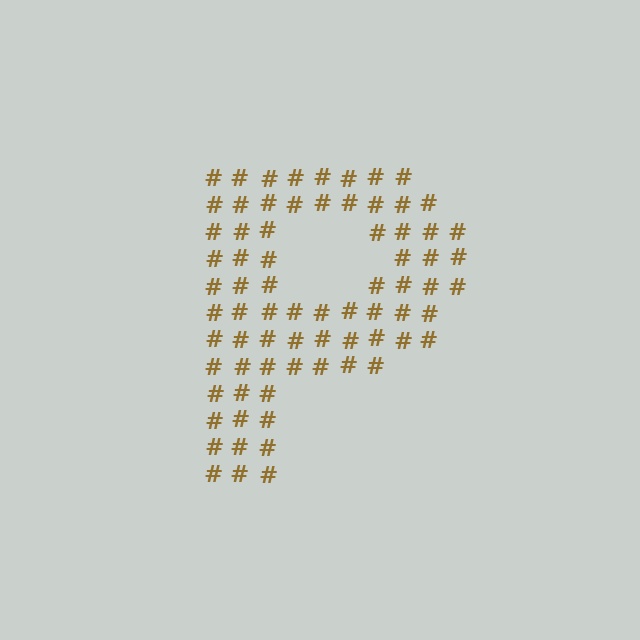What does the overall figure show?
The overall figure shows the letter P.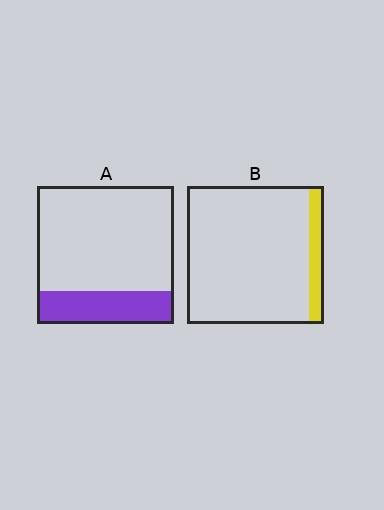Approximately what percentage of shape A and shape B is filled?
A is approximately 25% and B is approximately 10%.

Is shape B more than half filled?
No.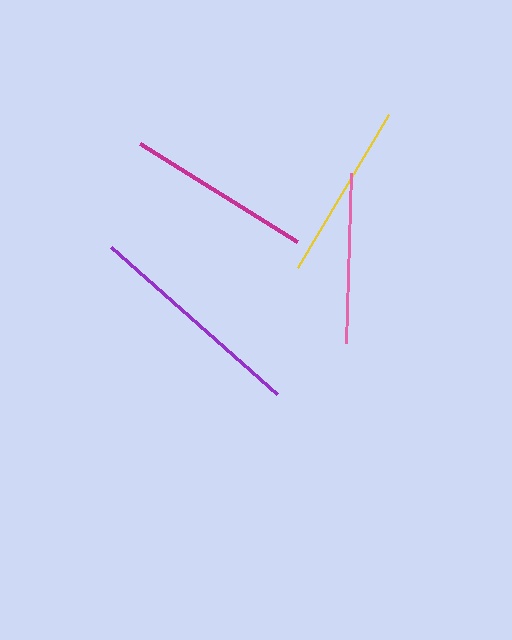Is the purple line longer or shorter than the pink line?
The purple line is longer than the pink line.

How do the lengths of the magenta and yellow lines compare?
The magenta and yellow lines are approximately the same length.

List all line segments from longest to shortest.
From longest to shortest: purple, magenta, yellow, pink.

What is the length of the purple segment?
The purple segment is approximately 221 pixels long.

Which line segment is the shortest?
The pink line is the shortest at approximately 170 pixels.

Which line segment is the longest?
The purple line is the longest at approximately 221 pixels.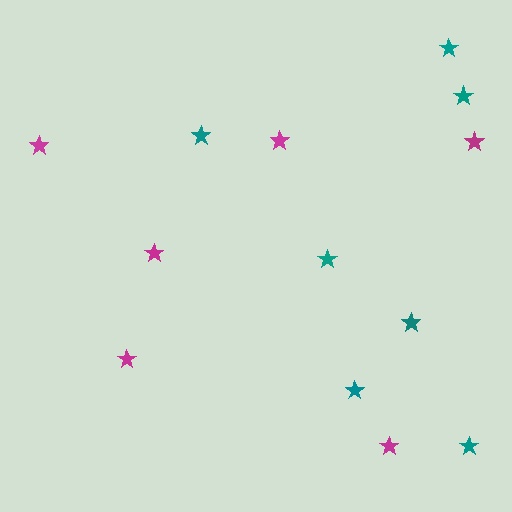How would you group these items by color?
There are 2 groups: one group of magenta stars (6) and one group of teal stars (7).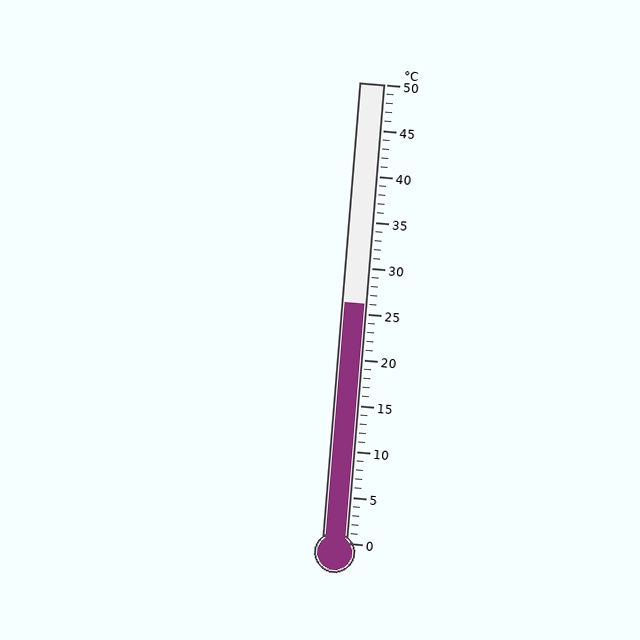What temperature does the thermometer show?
The thermometer shows approximately 26°C.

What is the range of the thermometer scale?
The thermometer scale ranges from 0°C to 50°C.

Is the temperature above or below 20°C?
The temperature is above 20°C.